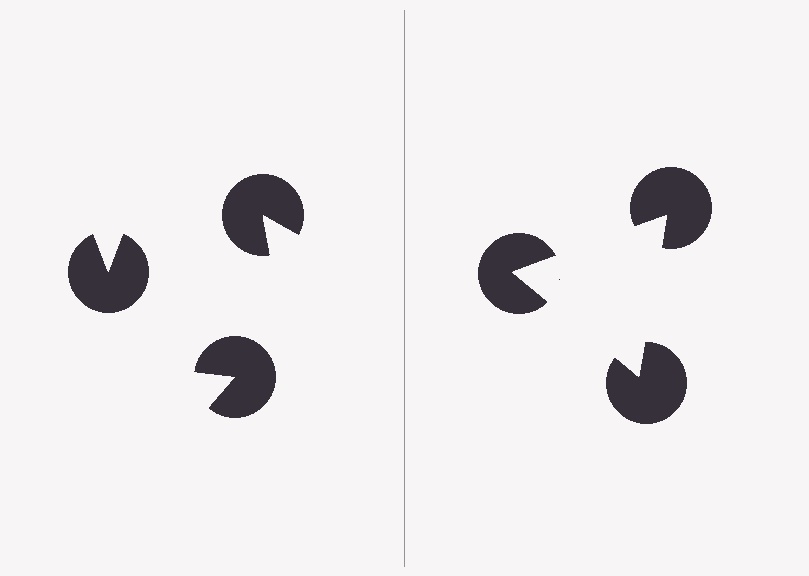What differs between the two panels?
The pac-man discs are positioned identically on both sides; only the wedge orientations differ. On the right they align to a triangle; on the left they are misaligned.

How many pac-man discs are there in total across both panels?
6 — 3 on each side.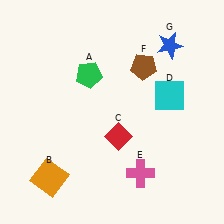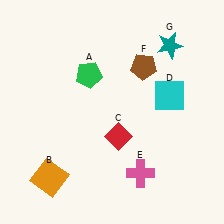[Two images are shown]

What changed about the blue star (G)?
In Image 1, G is blue. In Image 2, it changed to teal.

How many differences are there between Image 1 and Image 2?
There is 1 difference between the two images.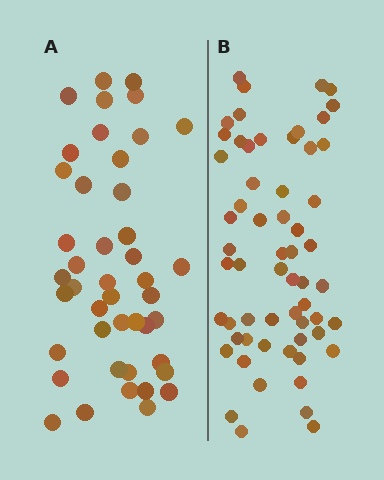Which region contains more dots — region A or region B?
Region B (the right region) has more dots.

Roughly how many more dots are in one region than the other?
Region B has approximately 15 more dots than region A.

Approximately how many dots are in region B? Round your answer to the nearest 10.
About 60 dots.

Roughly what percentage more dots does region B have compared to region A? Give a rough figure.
About 35% more.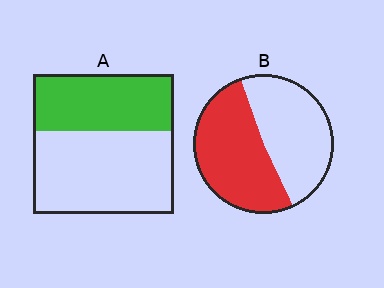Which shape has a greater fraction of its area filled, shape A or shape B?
Shape B.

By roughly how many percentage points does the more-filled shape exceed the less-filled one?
By roughly 10 percentage points (B over A).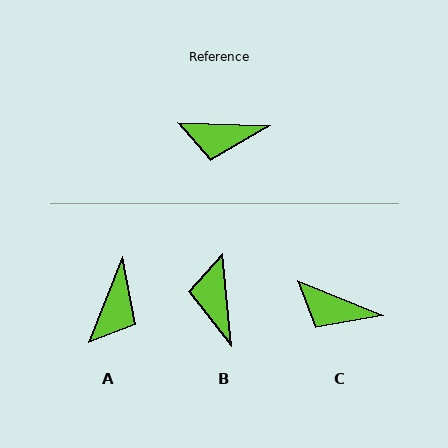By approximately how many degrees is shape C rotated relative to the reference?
Approximately 21 degrees clockwise.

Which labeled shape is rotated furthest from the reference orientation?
B, about 83 degrees away.